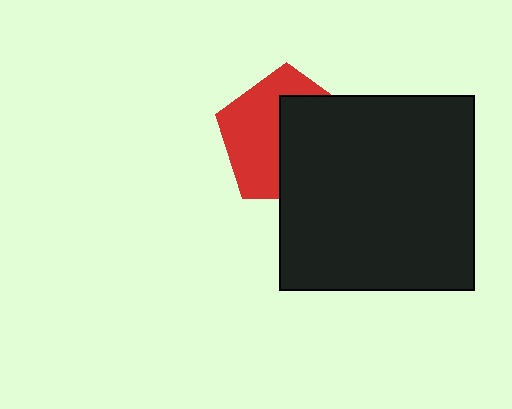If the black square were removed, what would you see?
You would see the complete red pentagon.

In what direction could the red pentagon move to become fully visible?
The red pentagon could move left. That would shift it out from behind the black square entirely.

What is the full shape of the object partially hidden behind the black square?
The partially hidden object is a red pentagon.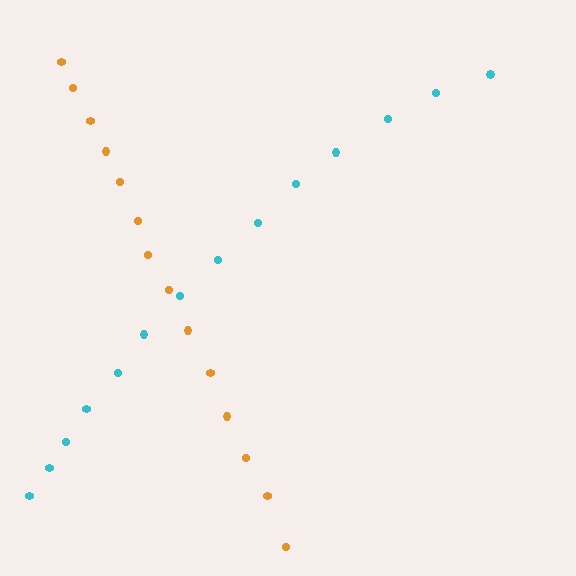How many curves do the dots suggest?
There are 2 distinct paths.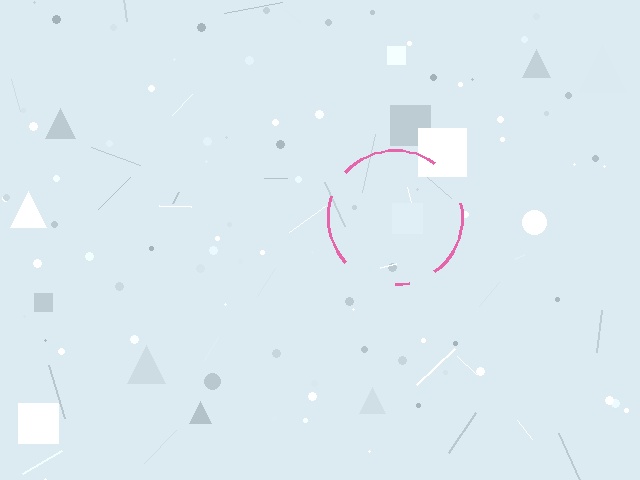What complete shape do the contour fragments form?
The contour fragments form a circle.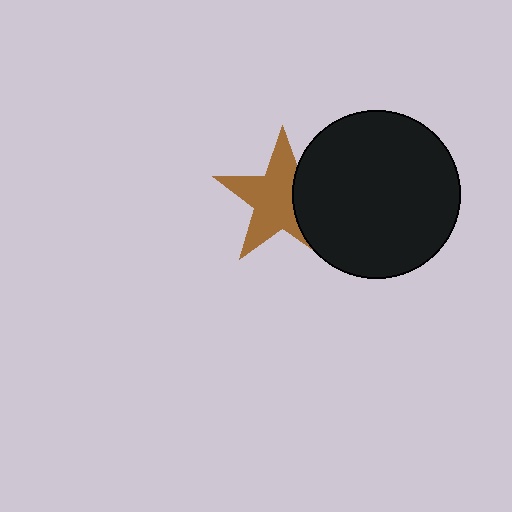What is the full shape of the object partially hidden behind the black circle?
The partially hidden object is a brown star.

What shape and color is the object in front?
The object in front is a black circle.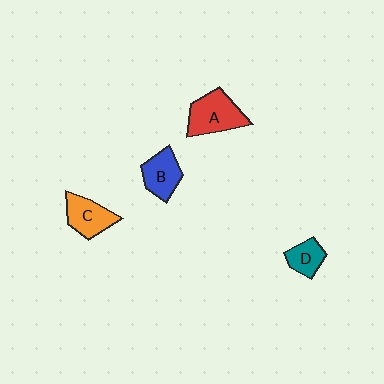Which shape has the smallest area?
Shape D (teal).